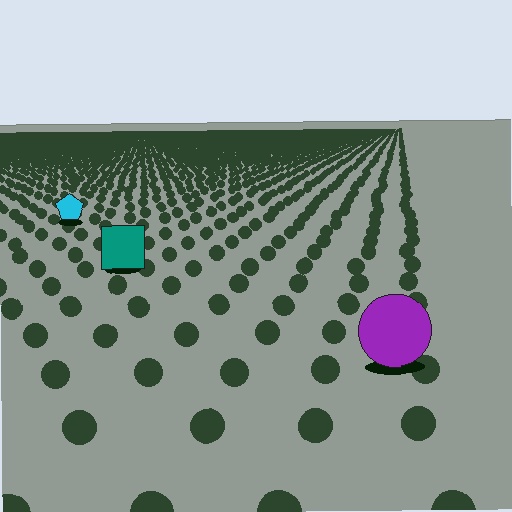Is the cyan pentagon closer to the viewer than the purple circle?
No. The purple circle is closer — you can tell from the texture gradient: the ground texture is coarser near it.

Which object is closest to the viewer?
The purple circle is closest. The texture marks near it are larger and more spread out.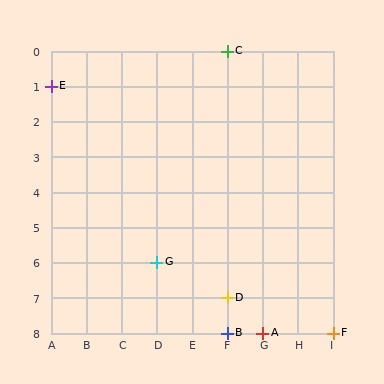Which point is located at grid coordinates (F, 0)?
Point C is at (F, 0).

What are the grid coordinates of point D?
Point D is at grid coordinates (F, 7).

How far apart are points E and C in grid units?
Points E and C are 5 columns and 1 row apart (about 5.1 grid units diagonally).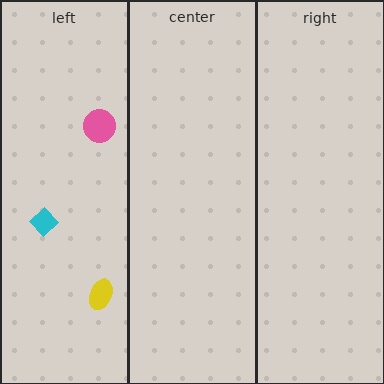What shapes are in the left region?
The yellow ellipse, the cyan diamond, the pink circle.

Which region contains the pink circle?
The left region.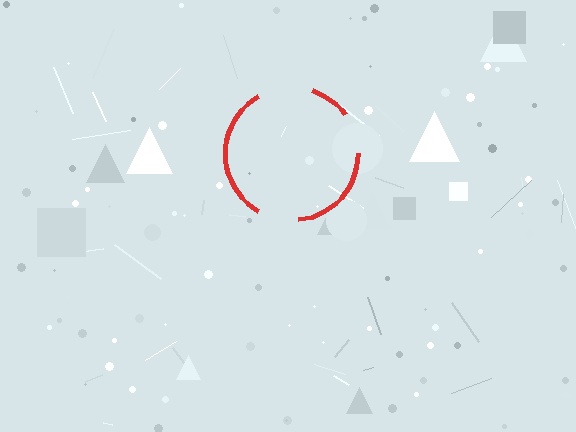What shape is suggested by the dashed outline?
The dashed outline suggests a circle.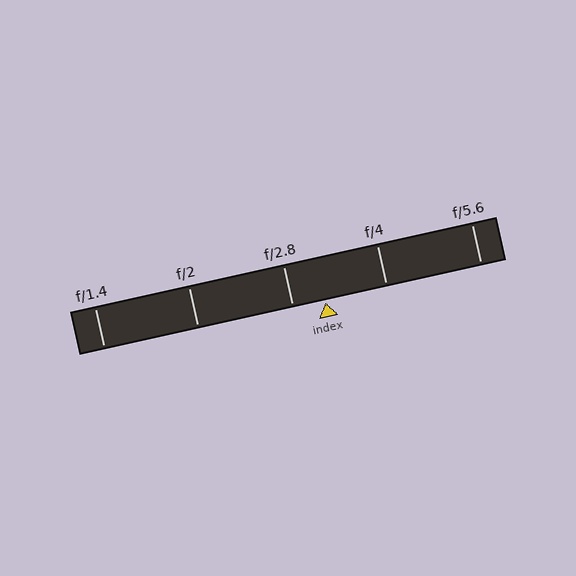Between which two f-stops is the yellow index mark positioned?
The index mark is between f/2.8 and f/4.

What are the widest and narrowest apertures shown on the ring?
The widest aperture shown is f/1.4 and the narrowest is f/5.6.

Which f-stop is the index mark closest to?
The index mark is closest to f/2.8.